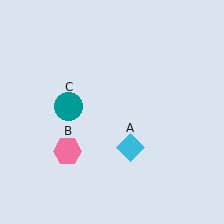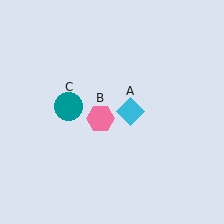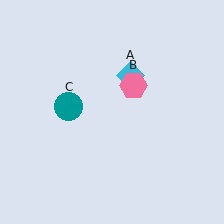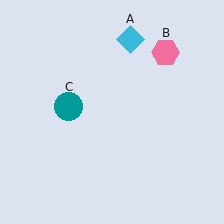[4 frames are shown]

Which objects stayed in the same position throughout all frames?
Teal circle (object C) remained stationary.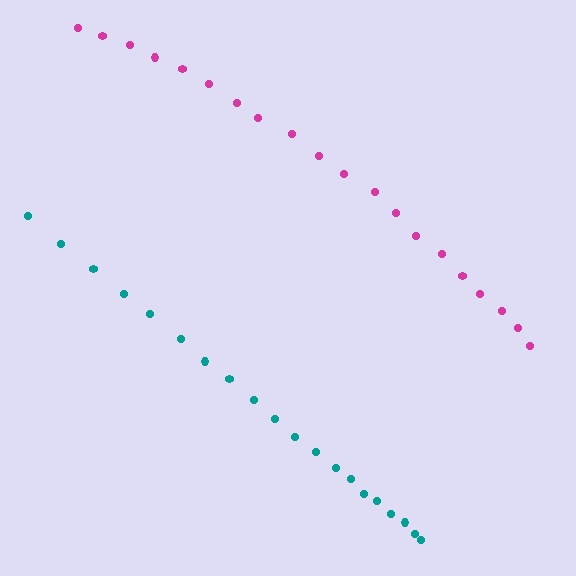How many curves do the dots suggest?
There are 2 distinct paths.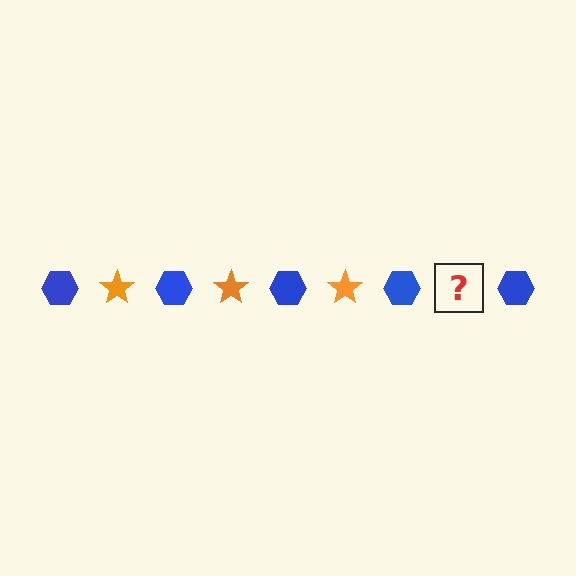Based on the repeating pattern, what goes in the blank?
The blank should be an orange star.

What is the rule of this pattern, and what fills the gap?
The rule is that the pattern alternates between blue hexagon and orange star. The gap should be filled with an orange star.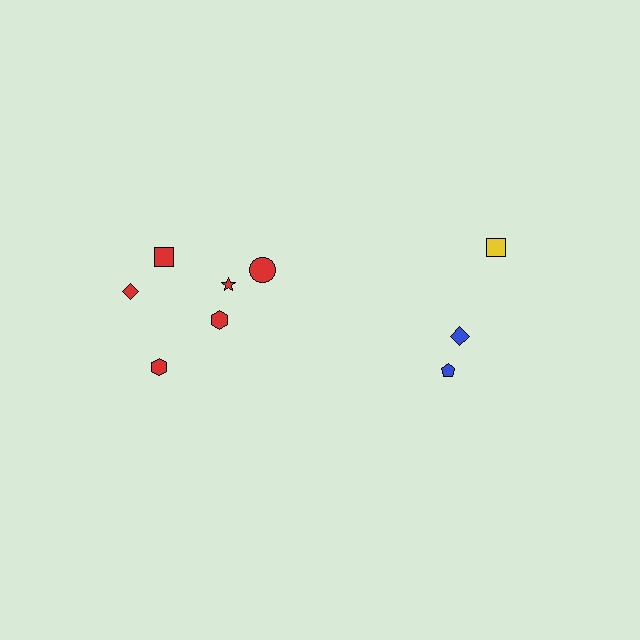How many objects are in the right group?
There are 3 objects.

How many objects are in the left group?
There are 6 objects.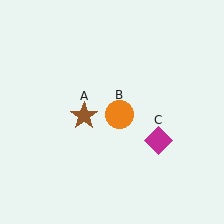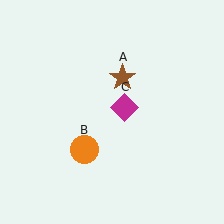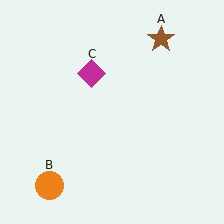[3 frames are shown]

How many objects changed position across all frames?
3 objects changed position: brown star (object A), orange circle (object B), magenta diamond (object C).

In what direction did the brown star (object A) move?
The brown star (object A) moved up and to the right.